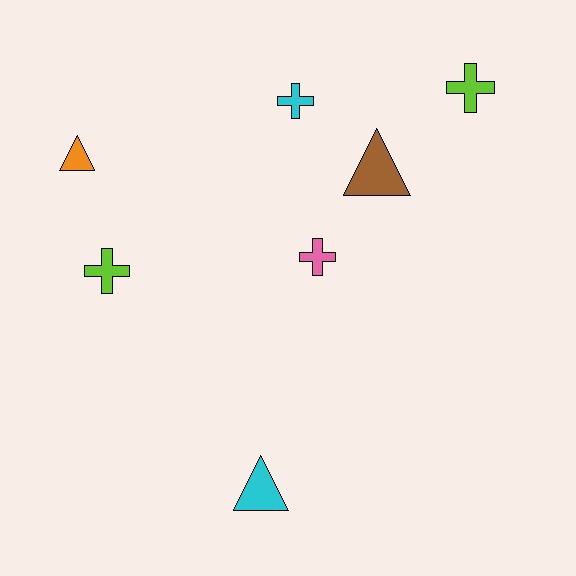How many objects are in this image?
There are 7 objects.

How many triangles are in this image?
There are 3 triangles.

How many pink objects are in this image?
There is 1 pink object.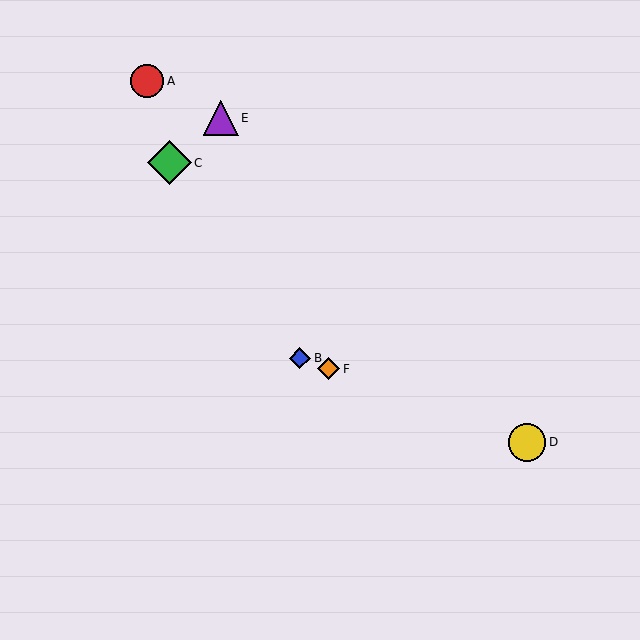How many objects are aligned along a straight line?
3 objects (B, D, F) are aligned along a straight line.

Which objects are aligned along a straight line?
Objects B, D, F are aligned along a straight line.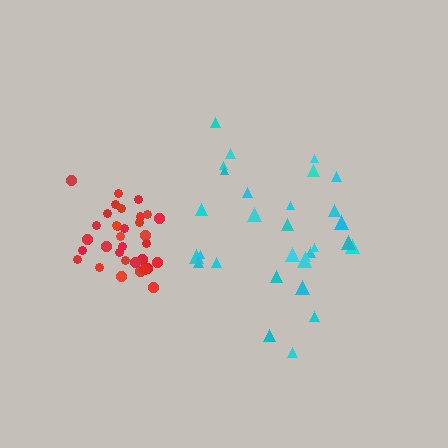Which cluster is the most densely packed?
Red.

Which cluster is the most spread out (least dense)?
Cyan.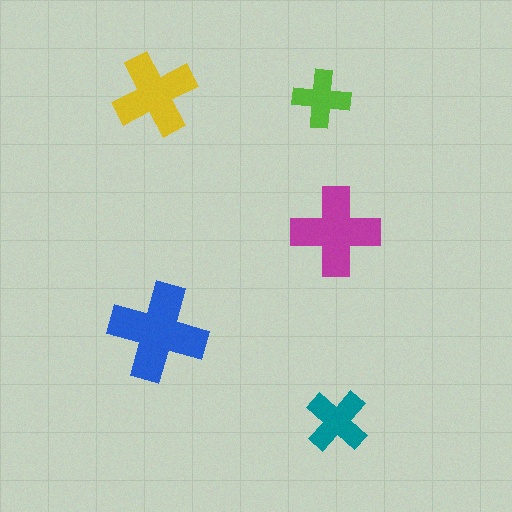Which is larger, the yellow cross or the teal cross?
The yellow one.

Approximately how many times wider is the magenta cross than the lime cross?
About 1.5 times wider.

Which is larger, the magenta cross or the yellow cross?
The magenta one.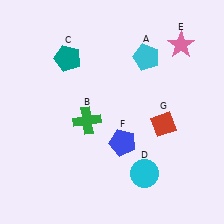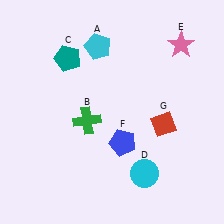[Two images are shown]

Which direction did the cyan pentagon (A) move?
The cyan pentagon (A) moved left.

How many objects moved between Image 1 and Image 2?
1 object moved between the two images.